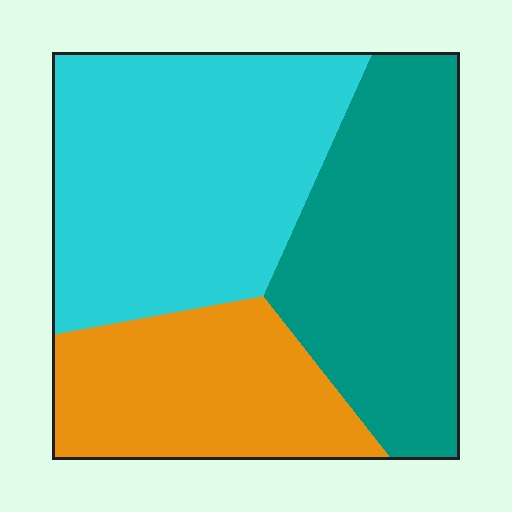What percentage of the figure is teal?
Teal takes up about one third (1/3) of the figure.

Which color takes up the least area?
Orange, at roughly 25%.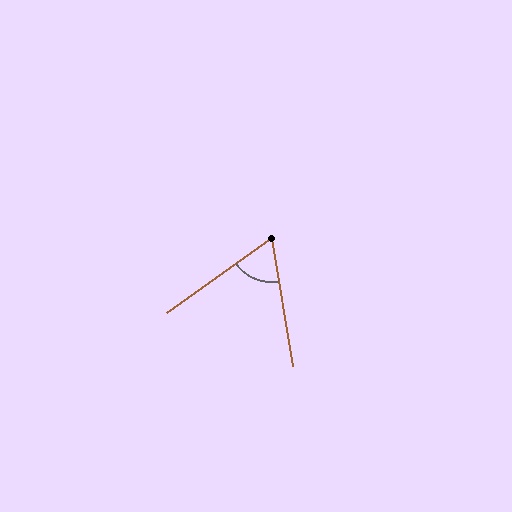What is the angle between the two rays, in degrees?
Approximately 64 degrees.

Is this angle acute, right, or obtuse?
It is acute.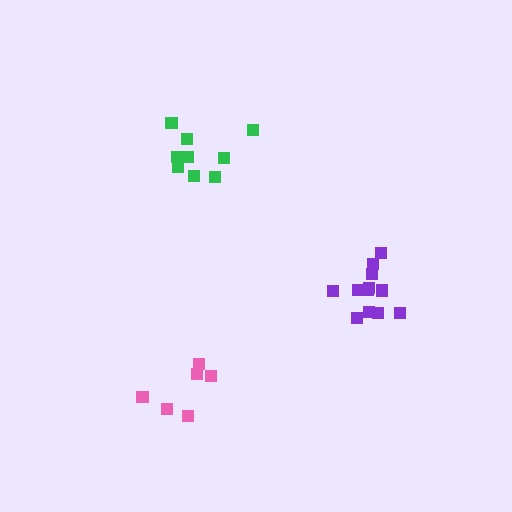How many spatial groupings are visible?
There are 3 spatial groupings.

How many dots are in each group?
Group 1: 9 dots, Group 2: 6 dots, Group 3: 12 dots (27 total).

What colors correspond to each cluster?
The clusters are colored: green, pink, purple.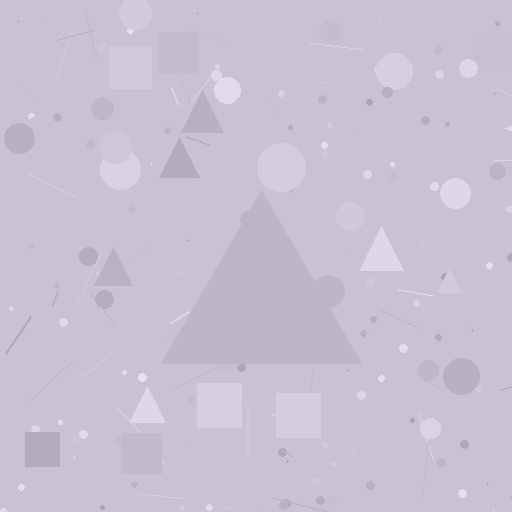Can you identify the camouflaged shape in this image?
The camouflaged shape is a triangle.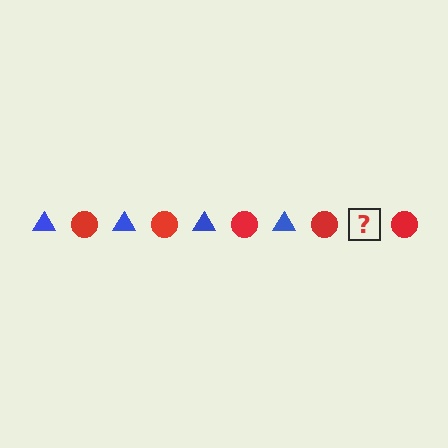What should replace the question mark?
The question mark should be replaced with a blue triangle.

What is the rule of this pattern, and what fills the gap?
The rule is that the pattern alternates between blue triangle and red circle. The gap should be filled with a blue triangle.